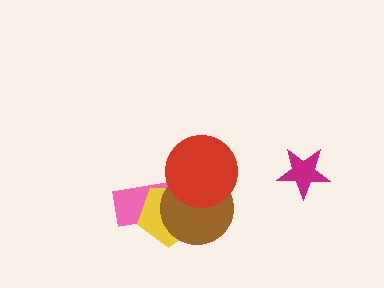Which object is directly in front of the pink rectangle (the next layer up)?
The yellow pentagon is directly in front of the pink rectangle.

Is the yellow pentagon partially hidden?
Yes, it is partially covered by another shape.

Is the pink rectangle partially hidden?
Yes, it is partially covered by another shape.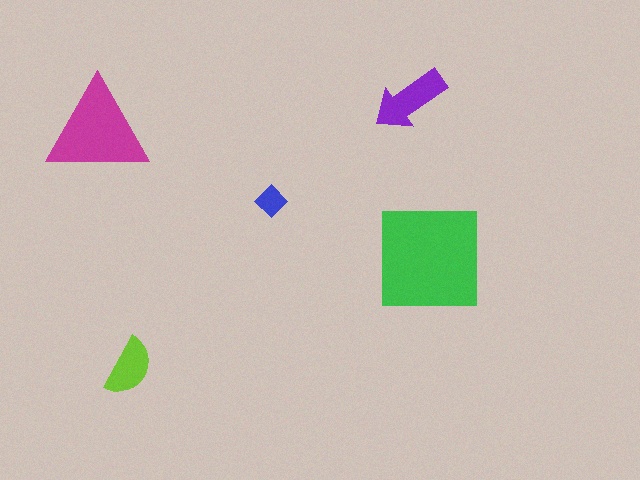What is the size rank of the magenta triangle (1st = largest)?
2nd.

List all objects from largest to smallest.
The green square, the magenta triangle, the purple arrow, the lime semicircle, the blue diamond.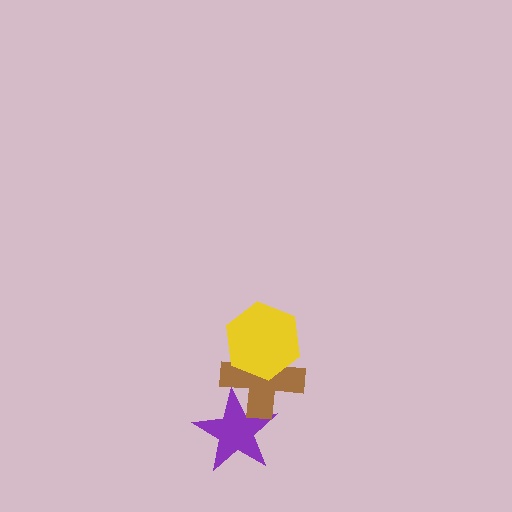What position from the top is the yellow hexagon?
The yellow hexagon is 1st from the top.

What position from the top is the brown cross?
The brown cross is 2nd from the top.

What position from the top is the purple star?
The purple star is 3rd from the top.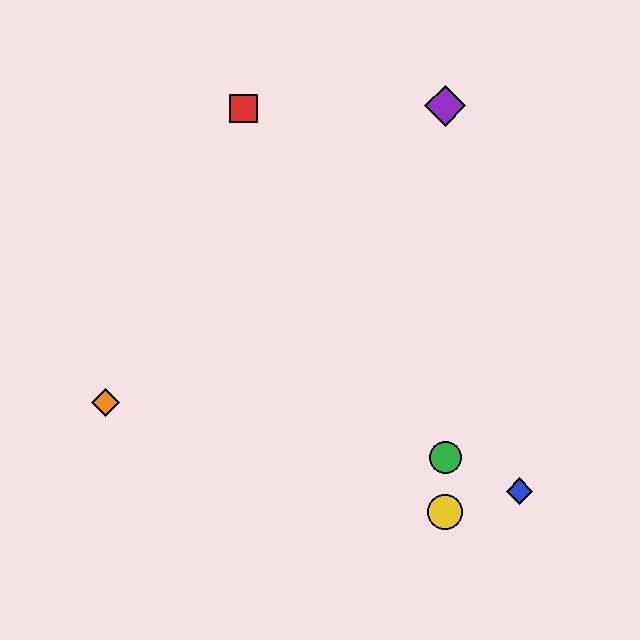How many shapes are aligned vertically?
3 shapes (the green circle, the yellow circle, the purple diamond) are aligned vertically.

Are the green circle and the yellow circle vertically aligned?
Yes, both are at x≈445.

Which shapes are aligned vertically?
The green circle, the yellow circle, the purple diamond are aligned vertically.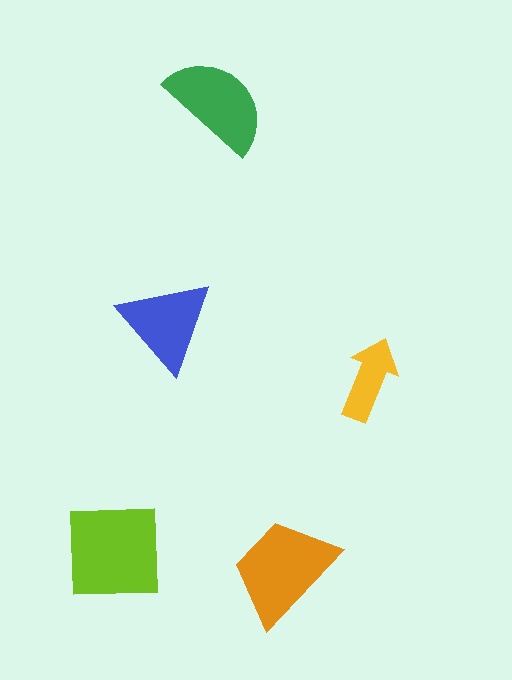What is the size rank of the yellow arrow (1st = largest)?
5th.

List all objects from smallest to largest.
The yellow arrow, the blue triangle, the green semicircle, the orange trapezoid, the lime square.